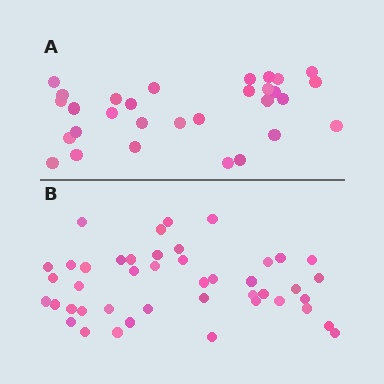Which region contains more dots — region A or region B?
Region B (the bottom region) has more dots.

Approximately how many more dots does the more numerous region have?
Region B has approximately 15 more dots than region A.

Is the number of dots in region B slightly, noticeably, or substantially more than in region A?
Region B has substantially more. The ratio is roughly 1.5 to 1.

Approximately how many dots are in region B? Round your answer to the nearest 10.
About 40 dots. (The exact count is 44, which rounds to 40.)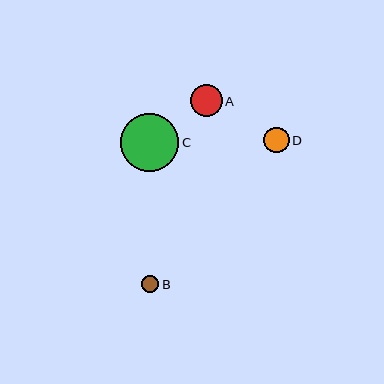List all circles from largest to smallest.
From largest to smallest: C, A, D, B.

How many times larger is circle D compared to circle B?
Circle D is approximately 1.5 times the size of circle B.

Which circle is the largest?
Circle C is the largest with a size of approximately 58 pixels.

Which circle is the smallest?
Circle B is the smallest with a size of approximately 17 pixels.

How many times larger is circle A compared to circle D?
Circle A is approximately 1.2 times the size of circle D.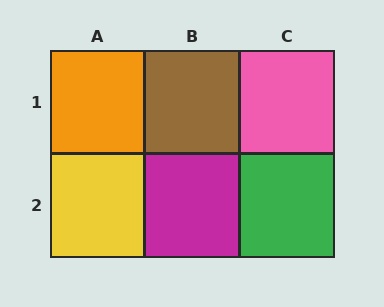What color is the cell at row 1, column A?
Orange.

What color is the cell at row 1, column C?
Pink.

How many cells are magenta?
1 cell is magenta.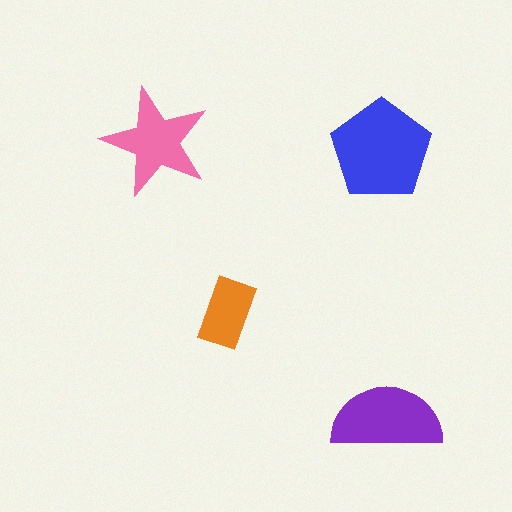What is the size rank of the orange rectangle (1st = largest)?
4th.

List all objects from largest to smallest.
The blue pentagon, the purple semicircle, the pink star, the orange rectangle.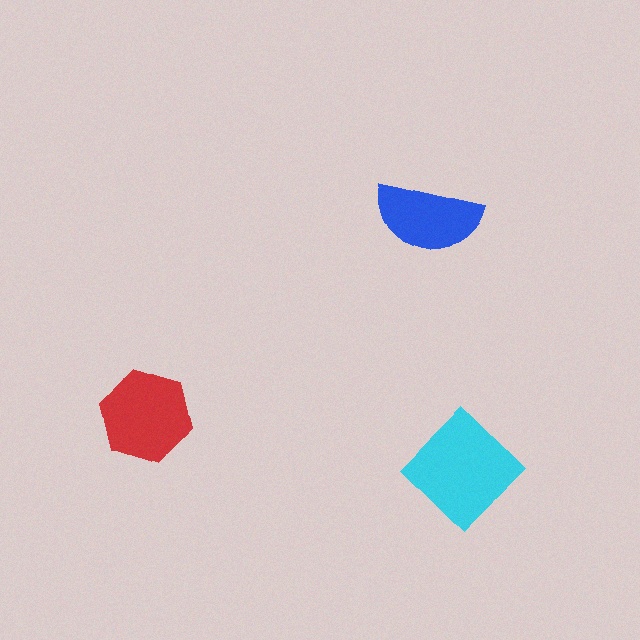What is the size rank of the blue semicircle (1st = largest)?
3rd.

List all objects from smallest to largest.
The blue semicircle, the red hexagon, the cyan diamond.